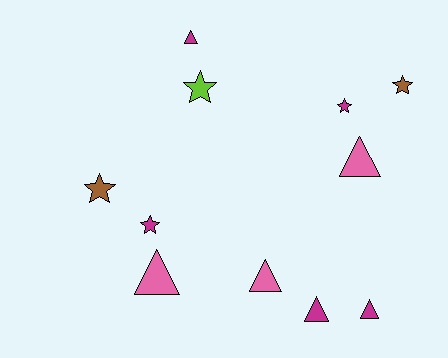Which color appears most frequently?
Magenta, with 5 objects.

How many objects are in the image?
There are 11 objects.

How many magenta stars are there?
There are 2 magenta stars.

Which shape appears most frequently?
Triangle, with 6 objects.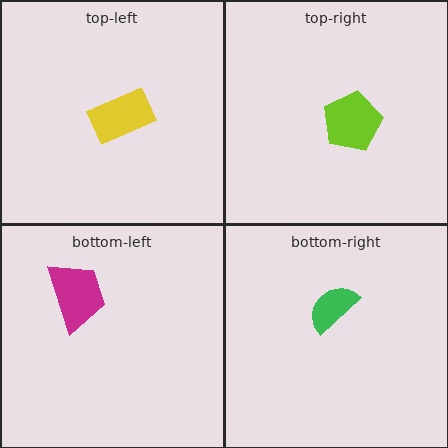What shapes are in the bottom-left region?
The magenta trapezoid.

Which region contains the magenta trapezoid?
The bottom-left region.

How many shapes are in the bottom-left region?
1.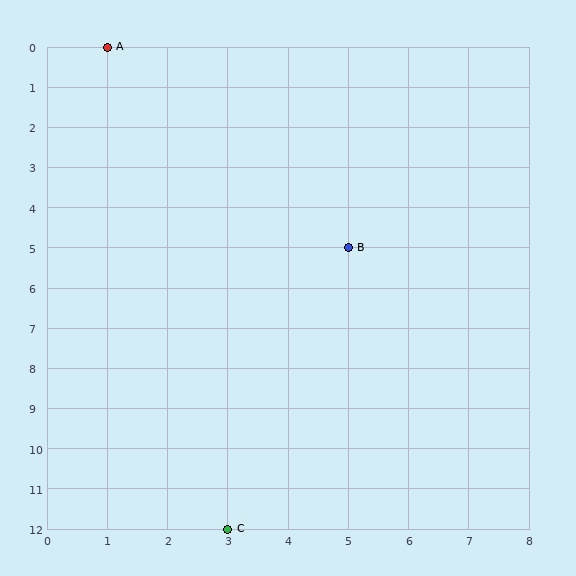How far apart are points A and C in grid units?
Points A and C are 2 columns and 12 rows apart (about 12.2 grid units diagonally).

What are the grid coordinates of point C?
Point C is at grid coordinates (3, 12).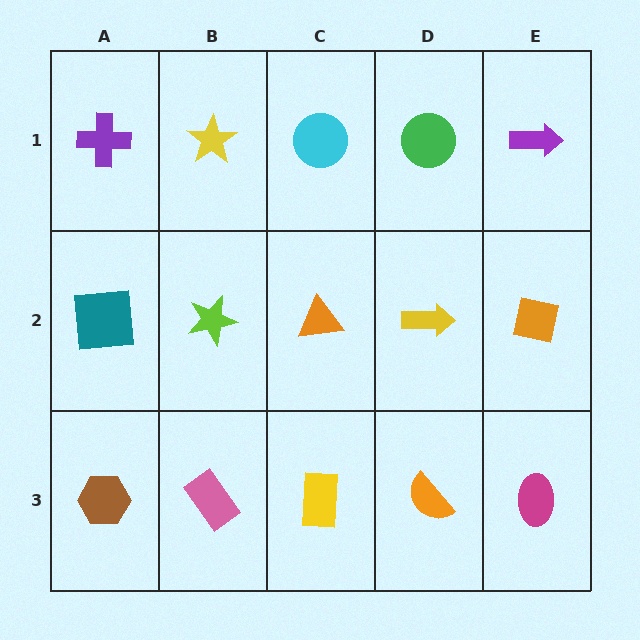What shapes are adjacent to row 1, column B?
A lime star (row 2, column B), a purple cross (row 1, column A), a cyan circle (row 1, column C).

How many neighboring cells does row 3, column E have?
2.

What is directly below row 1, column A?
A teal square.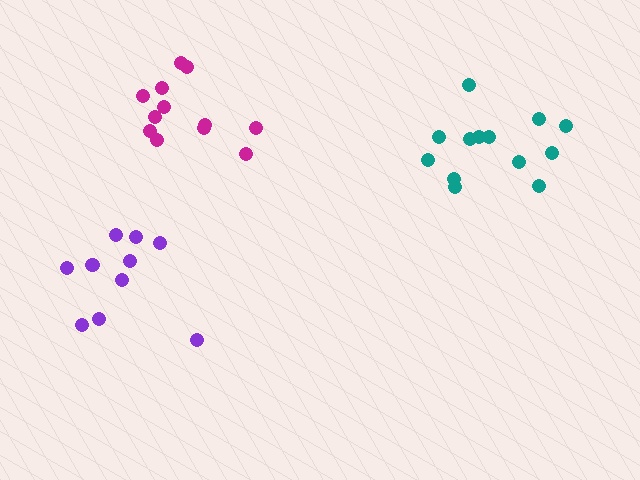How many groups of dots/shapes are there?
There are 3 groups.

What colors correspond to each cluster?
The clusters are colored: teal, purple, magenta.